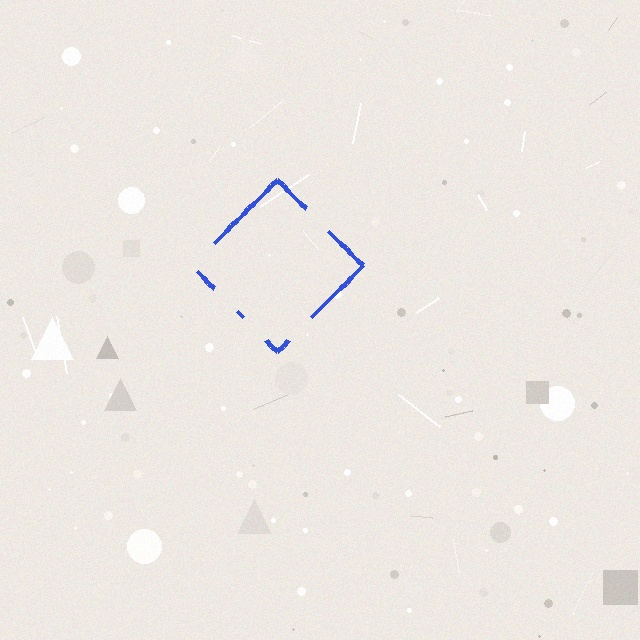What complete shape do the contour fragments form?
The contour fragments form a diamond.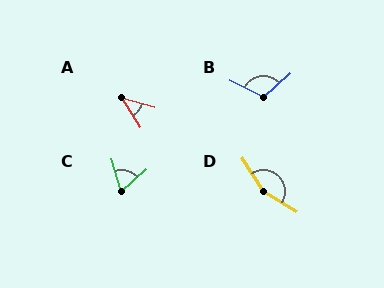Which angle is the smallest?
A, at approximately 43 degrees.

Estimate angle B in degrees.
Approximately 111 degrees.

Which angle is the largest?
D, at approximately 154 degrees.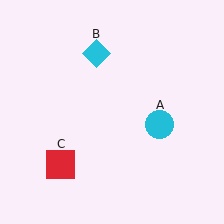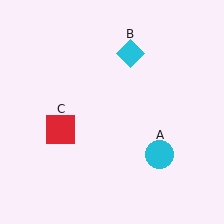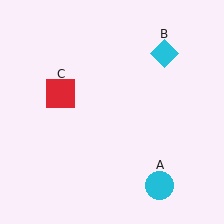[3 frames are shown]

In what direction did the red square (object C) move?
The red square (object C) moved up.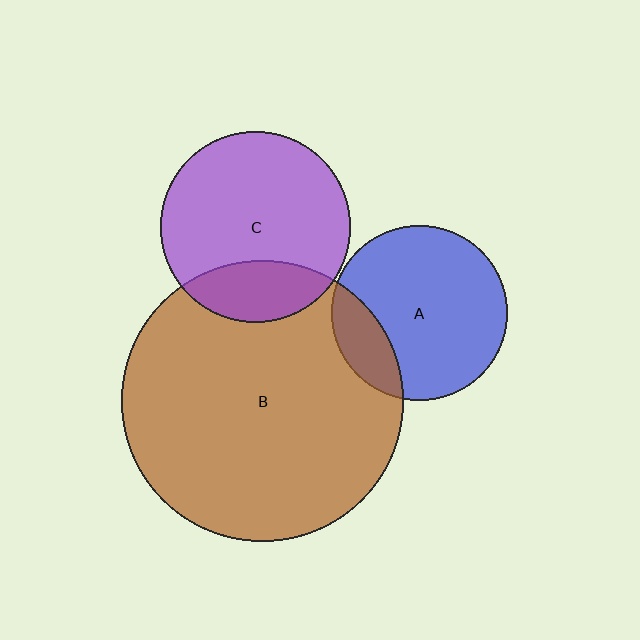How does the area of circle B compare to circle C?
Approximately 2.2 times.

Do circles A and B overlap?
Yes.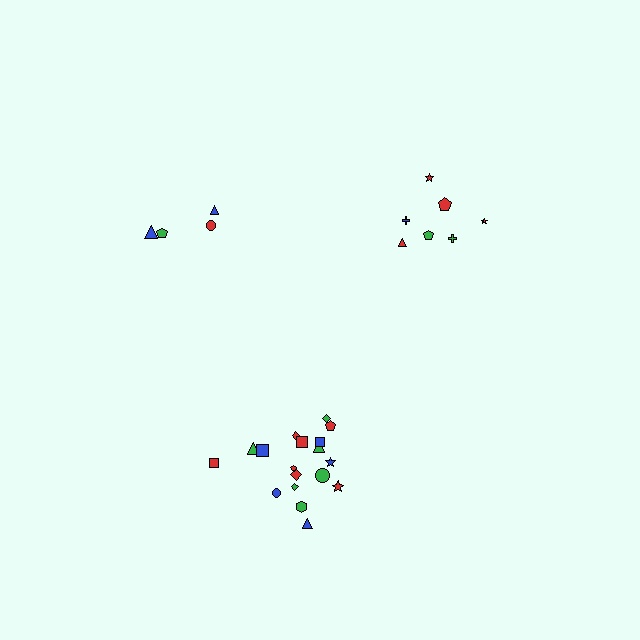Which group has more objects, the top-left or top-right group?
The top-right group.